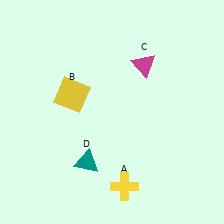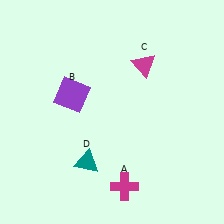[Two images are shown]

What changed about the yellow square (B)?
In Image 1, B is yellow. In Image 2, it changed to purple.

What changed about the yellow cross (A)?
In Image 1, A is yellow. In Image 2, it changed to magenta.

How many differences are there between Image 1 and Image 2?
There are 2 differences between the two images.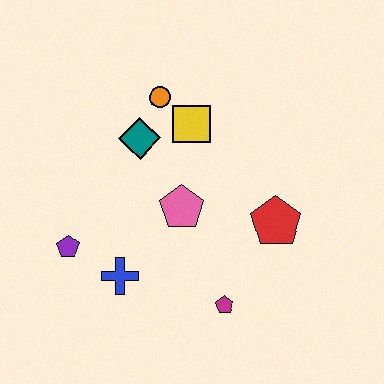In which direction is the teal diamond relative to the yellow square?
The teal diamond is to the left of the yellow square.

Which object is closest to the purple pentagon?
The blue cross is closest to the purple pentagon.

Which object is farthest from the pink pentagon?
The purple pentagon is farthest from the pink pentagon.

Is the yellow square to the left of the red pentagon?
Yes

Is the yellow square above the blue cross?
Yes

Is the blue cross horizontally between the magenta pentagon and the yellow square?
No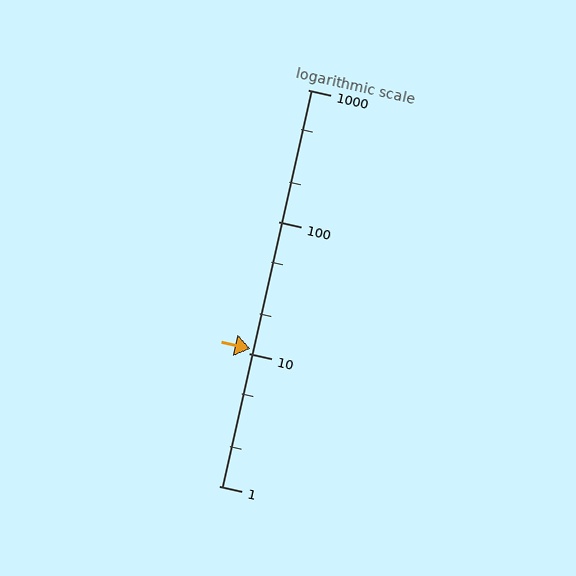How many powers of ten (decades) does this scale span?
The scale spans 3 decades, from 1 to 1000.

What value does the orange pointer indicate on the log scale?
The pointer indicates approximately 11.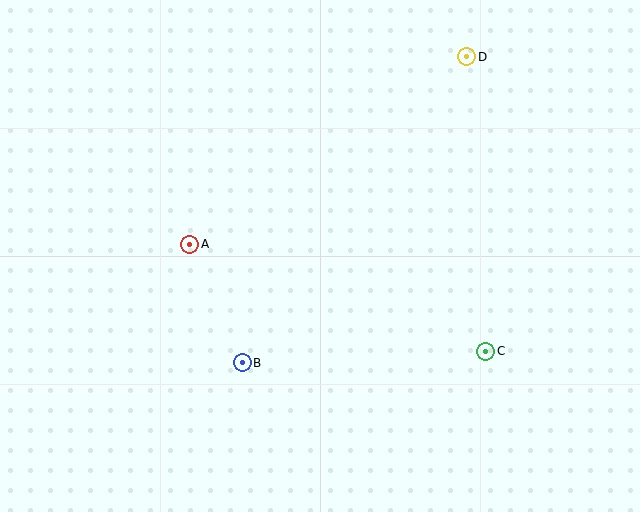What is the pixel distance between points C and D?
The distance between C and D is 295 pixels.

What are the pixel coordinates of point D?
Point D is at (467, 57).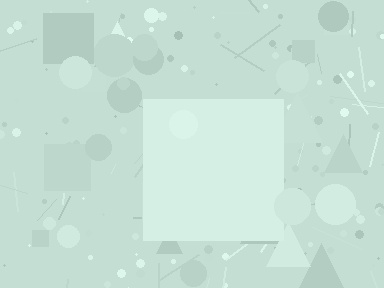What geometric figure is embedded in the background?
A square is embedded in the background.